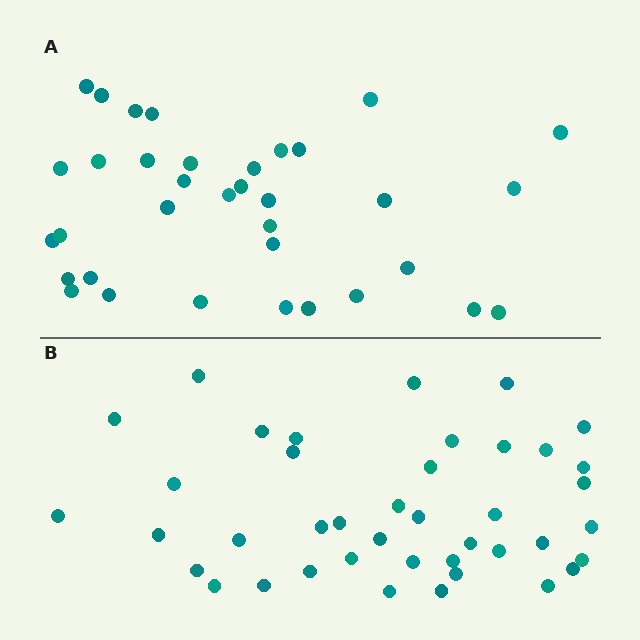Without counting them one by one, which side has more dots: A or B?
Region B (the bottom region) has more dots.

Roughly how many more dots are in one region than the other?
Region B has about 6 more dots than region A.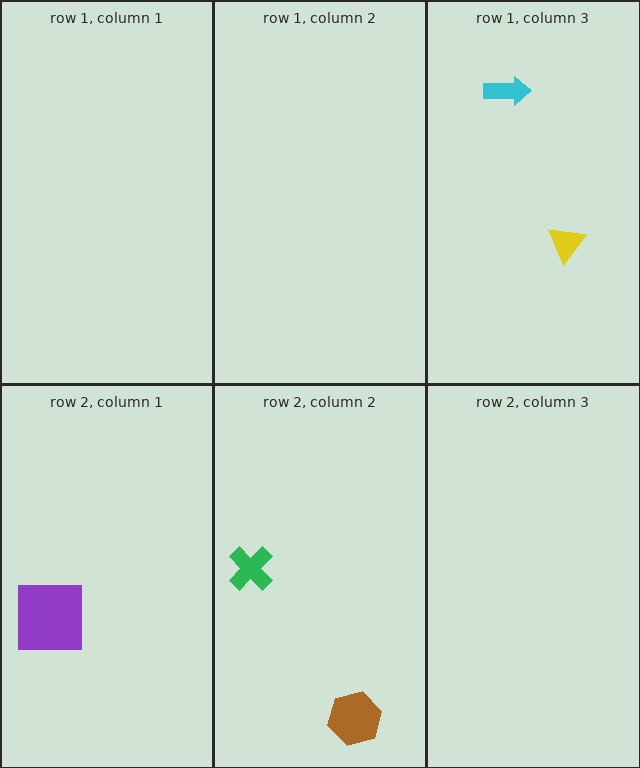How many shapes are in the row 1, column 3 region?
2.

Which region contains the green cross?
The row 2, column 2 region.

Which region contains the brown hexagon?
The row 2, column 2 region.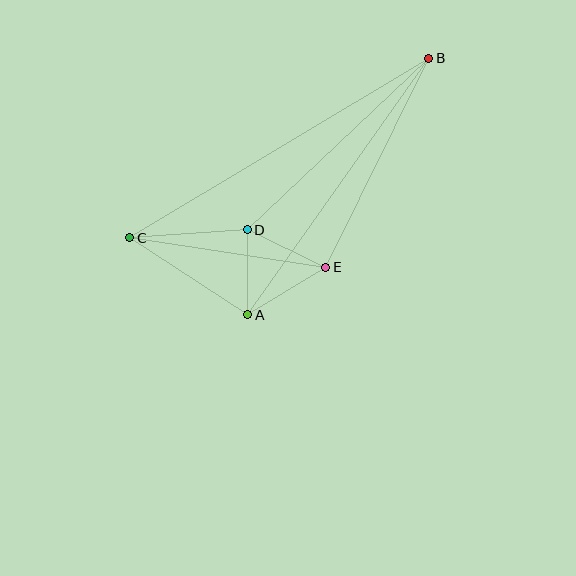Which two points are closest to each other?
Points A and D are closest to each other.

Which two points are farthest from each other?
Points B and C are farthest from each other.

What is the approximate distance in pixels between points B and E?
The distance between B and E is approximately 233 pixels.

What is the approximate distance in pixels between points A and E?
The distance between A and E is approximately 92 pixels.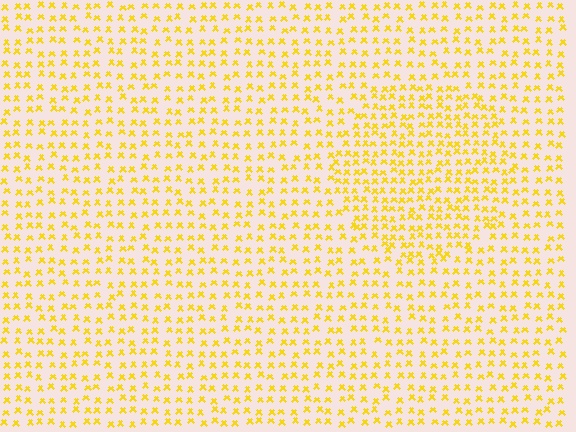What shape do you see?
I see a circle.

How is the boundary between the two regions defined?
The boundary is defined by a change in element density (approximately 1.6x ratio). All elements are the same color, size, and shape.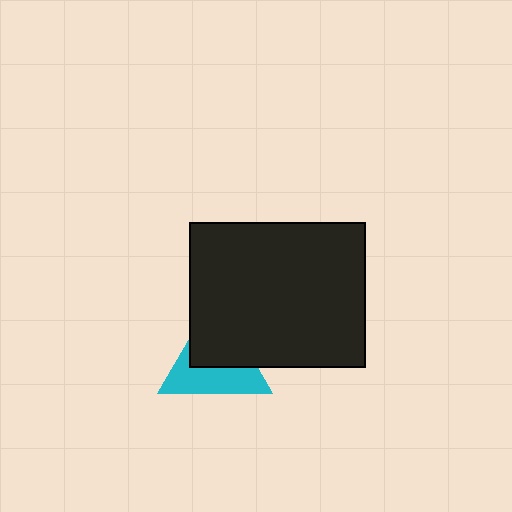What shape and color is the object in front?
The object in front is a black rectangle.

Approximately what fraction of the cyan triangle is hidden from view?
Roughly 50% of the cyan triangle is hidden behind the black rectangle.